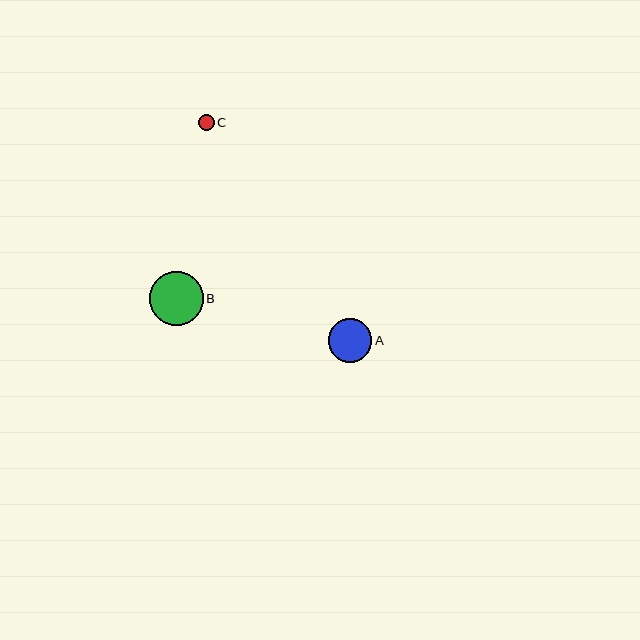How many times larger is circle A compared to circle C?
Circle A is approximately 2.8 times the size of circle C.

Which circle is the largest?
Circle B is the largest with a size of approximately 54 pixels.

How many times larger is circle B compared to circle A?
Circle B is approximately 1.2 times the size of circle A.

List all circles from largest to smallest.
From largest to smallest: B, A, C.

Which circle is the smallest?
Circle C is the smallest with a size of approximately 16 pixels.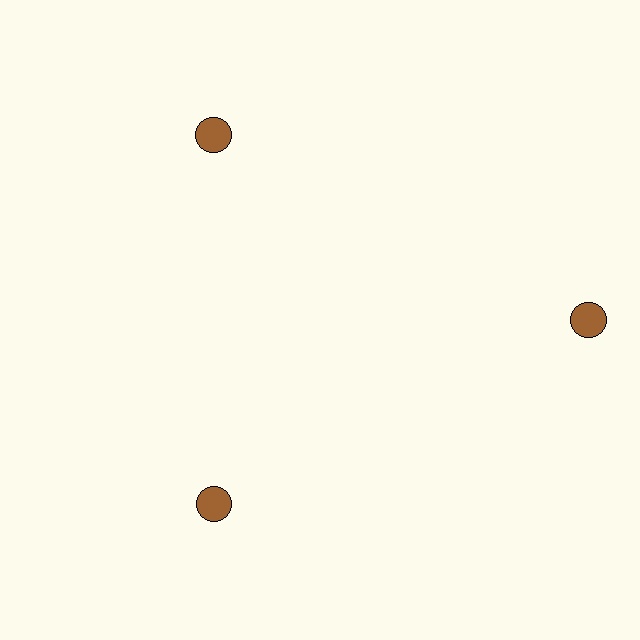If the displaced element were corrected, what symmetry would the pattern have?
It would have 3-fold rotational symmetry — the pattern would map onto itself every 120 degrees.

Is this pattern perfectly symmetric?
No. The 3 brown circles are arranged in a ring, but one element near the 3 o'clock position is pushed outward from the center, breaking the 3-fold rotational symmetry.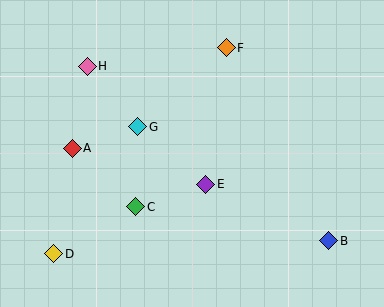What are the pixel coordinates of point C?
Point C is at (136, 207).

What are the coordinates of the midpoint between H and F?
The midpoint between H and F is at (157, 57).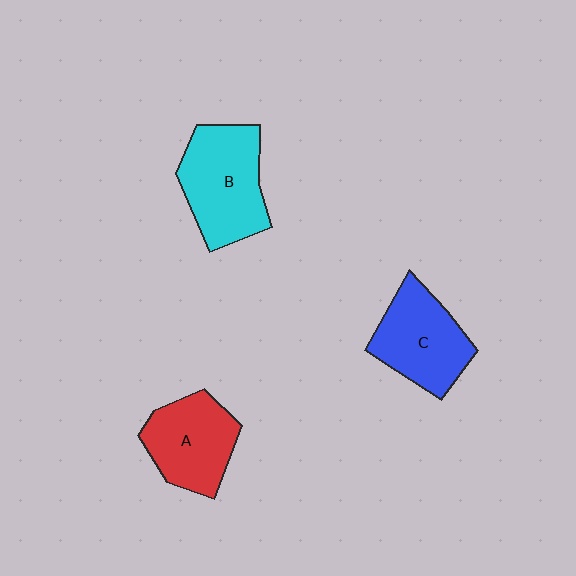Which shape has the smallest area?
Shape A (red).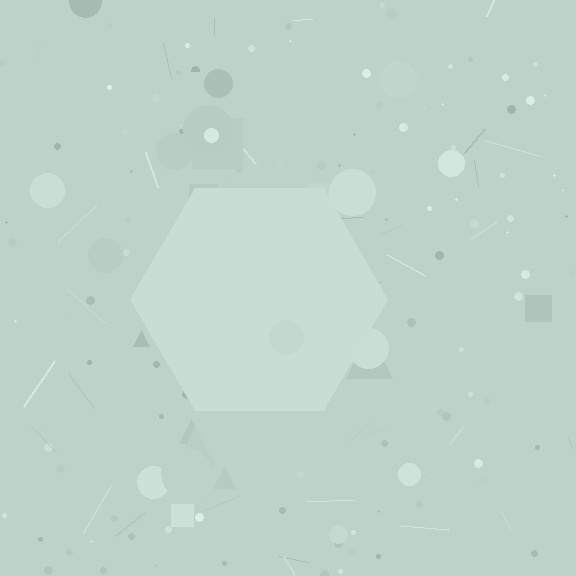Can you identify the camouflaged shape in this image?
The camouflaged shape is a hexagon.